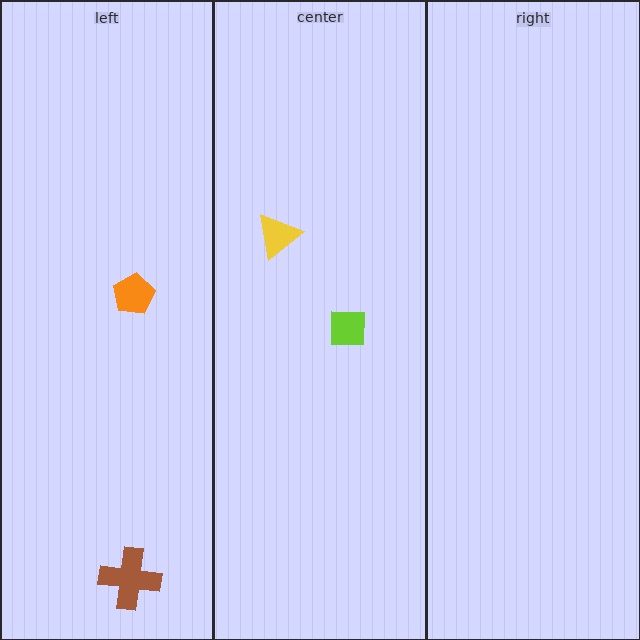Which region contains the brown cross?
The left region.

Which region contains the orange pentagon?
The left region.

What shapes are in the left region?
The orange pentagon, the brown cross.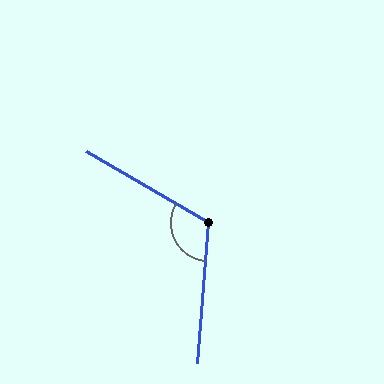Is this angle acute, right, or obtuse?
It is obtuse.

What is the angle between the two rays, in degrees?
Approximately 116 degrees.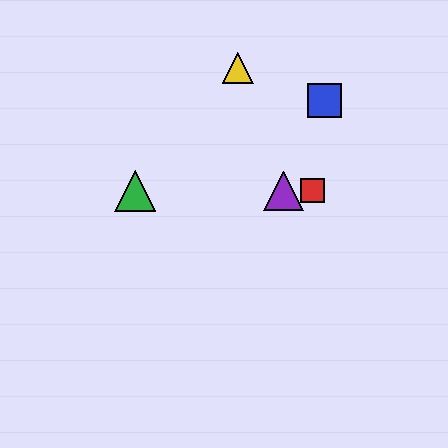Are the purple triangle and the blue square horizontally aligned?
No, the purple triangle is at y≈191 and the blue square is at y≈101.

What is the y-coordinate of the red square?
The red square is at y≈191.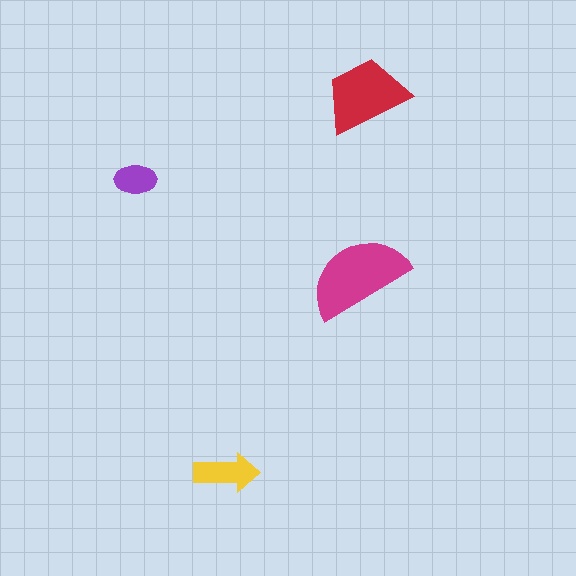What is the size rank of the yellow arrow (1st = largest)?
3rd.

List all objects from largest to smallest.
The magenta semicircle, the red trapezoid, the yellow arrow, the purple ellipse.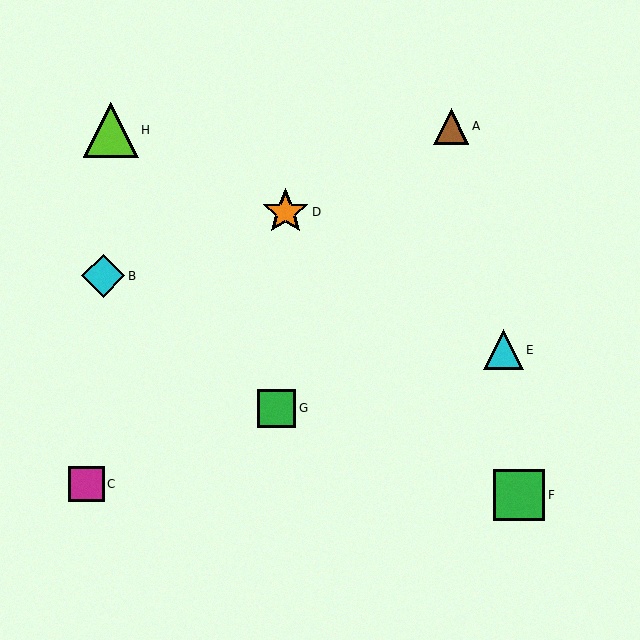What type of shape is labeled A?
Shape A is a brown triangle.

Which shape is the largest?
The lime triangle (labeled H) is the largest.